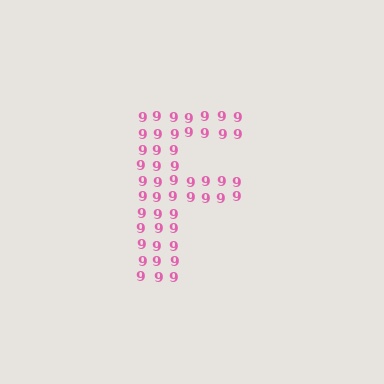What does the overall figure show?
The overall figure shows the letter F.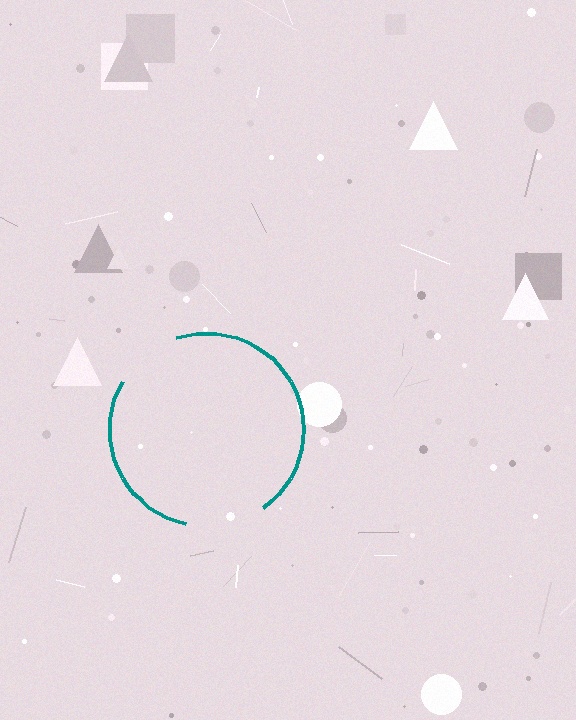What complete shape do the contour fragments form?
The contour fragments form a circle.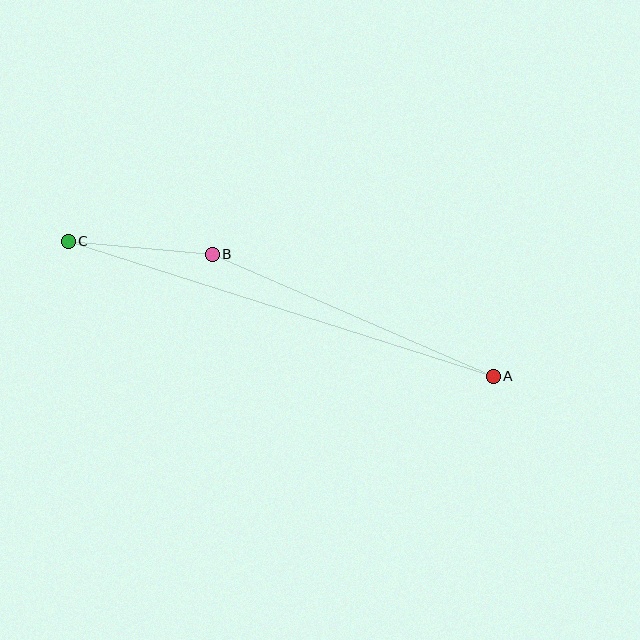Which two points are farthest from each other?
Points A and C are farthest from each other.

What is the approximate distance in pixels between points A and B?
The distance between A and B is approximately 307 pixels.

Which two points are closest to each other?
Points B and C are closest to each other.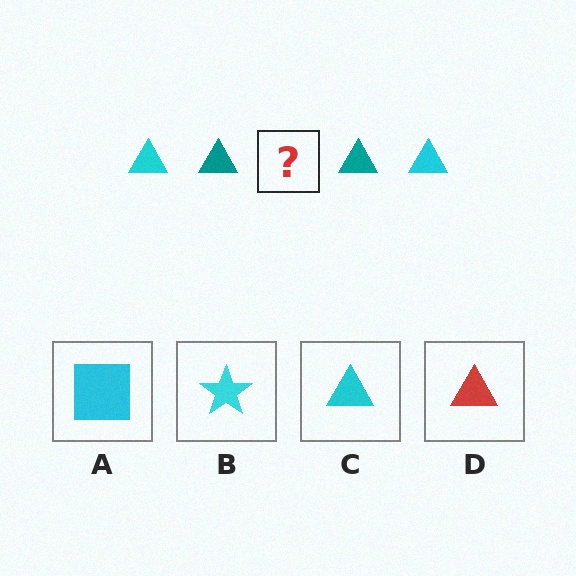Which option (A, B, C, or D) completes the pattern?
C.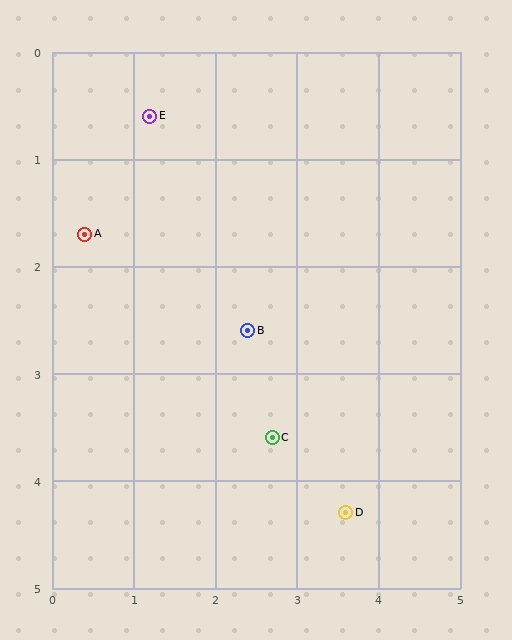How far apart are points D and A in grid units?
Points D and A are about 4.1 grid units apart.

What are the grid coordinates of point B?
Point B is at approximately (2.4, 2.6).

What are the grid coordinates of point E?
Point E is at approximately (1.2, 0.6).